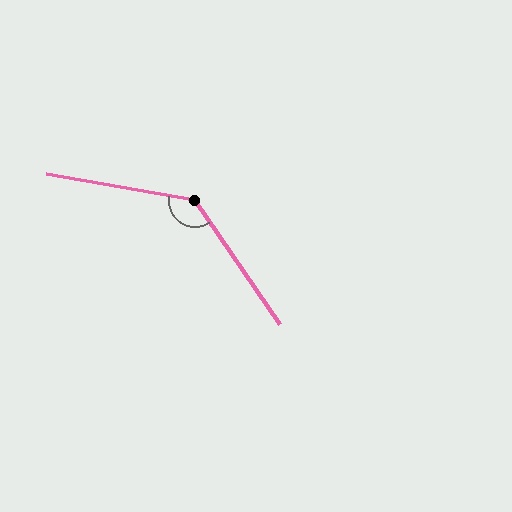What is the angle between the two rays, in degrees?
Approximately 134 degrees.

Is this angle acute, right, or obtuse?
It is obtuse.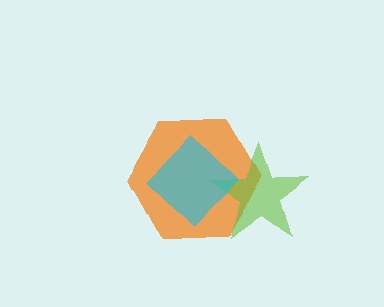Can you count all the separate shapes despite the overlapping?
Yes, there are 3 separate shapes.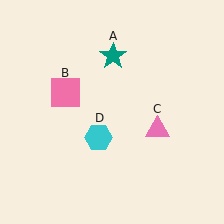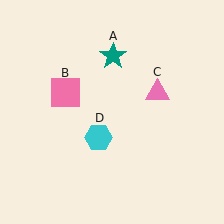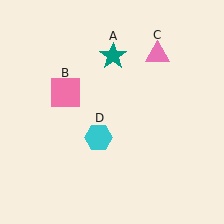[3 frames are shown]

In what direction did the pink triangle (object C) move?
The pink triangle (object C) moved up.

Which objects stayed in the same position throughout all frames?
Teal star (object A) and pink square (object B) and cyan hexagon (object D) remained stationary.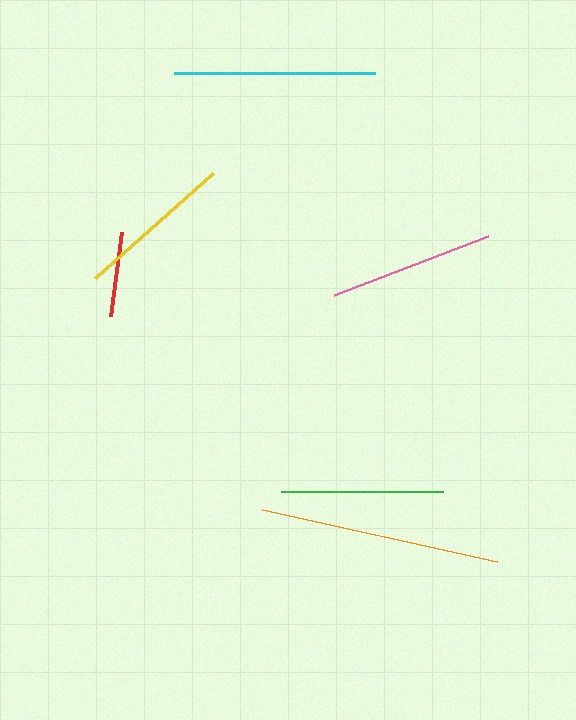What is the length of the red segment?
The red segment is approximately 84 pixels long.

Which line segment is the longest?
The orange line is the longest at approximately 241 pixels.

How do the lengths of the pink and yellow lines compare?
The pink and yellow lines are approximately the same length.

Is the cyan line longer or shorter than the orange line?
The orange line is longer than the cyan line.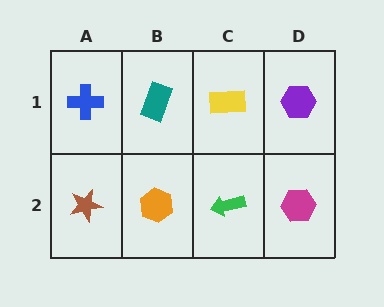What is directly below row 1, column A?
A brown star.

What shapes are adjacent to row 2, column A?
A blue cross (row 1, column A), an orange hexagon (row 2, column B).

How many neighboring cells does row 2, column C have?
3.